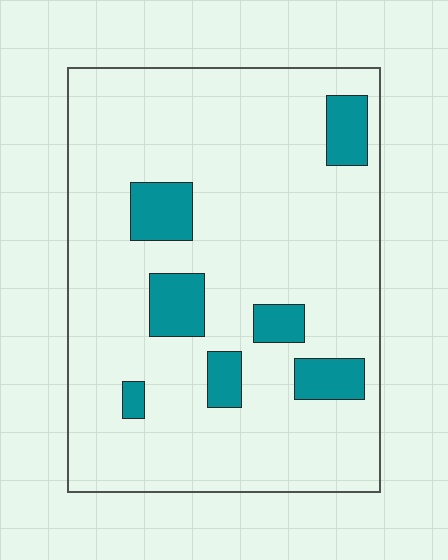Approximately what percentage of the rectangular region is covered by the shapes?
Approximately 15%.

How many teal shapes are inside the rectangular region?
7.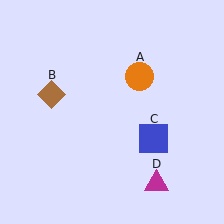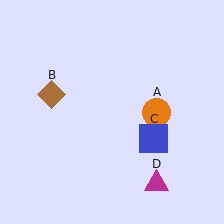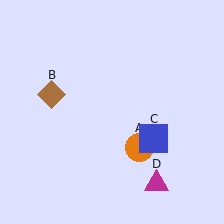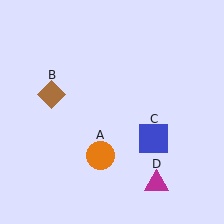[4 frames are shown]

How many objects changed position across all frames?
1 object changed position: orange circle (object A).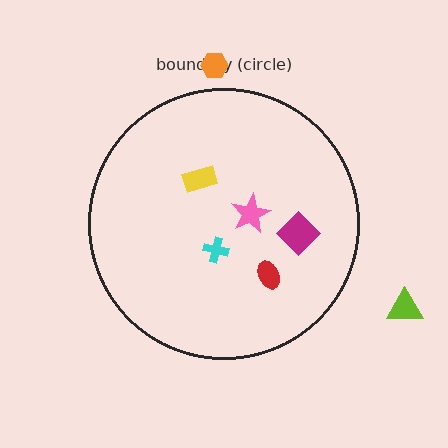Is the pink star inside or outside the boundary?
Inside.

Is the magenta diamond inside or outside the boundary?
Inside.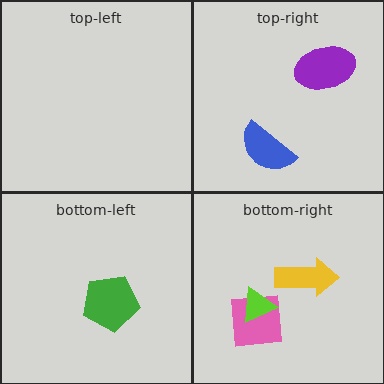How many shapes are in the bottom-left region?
1.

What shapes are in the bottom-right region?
The pink square, the yellow arrow, the lime triangle.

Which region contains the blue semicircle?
The top-right region.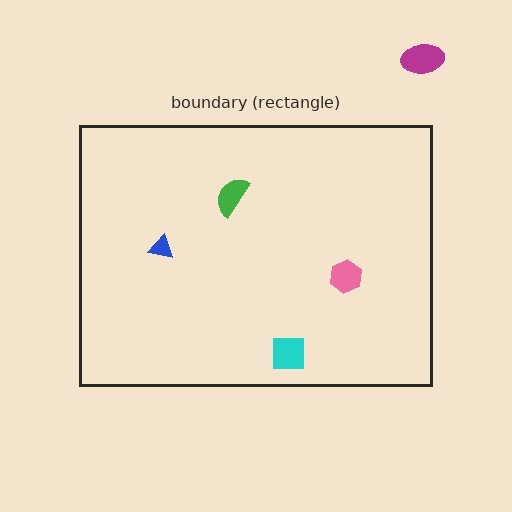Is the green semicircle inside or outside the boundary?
Inside.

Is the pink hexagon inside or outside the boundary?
Inside.